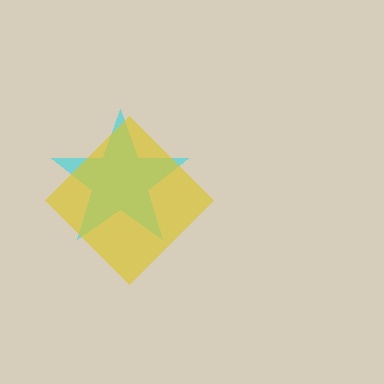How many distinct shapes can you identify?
There are 2 distinct shapes: a cyan star, a yellow diamond.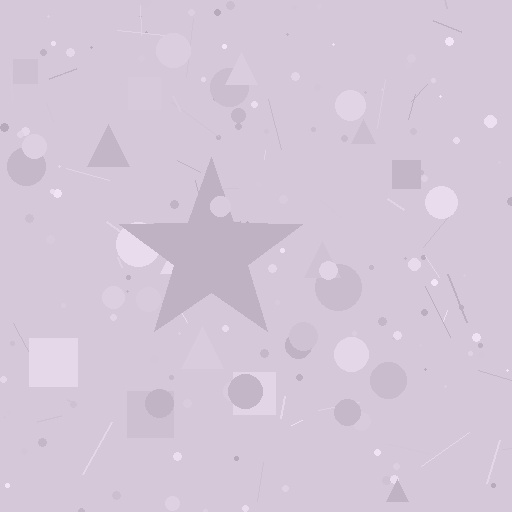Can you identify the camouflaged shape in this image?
The camouflaged shape is a star.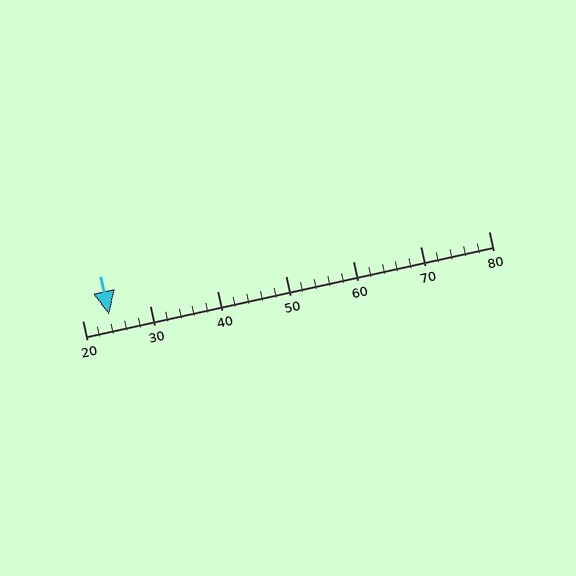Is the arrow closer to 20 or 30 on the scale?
The arrow is closer to 20.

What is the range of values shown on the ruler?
The ruler shows values from 20 to 80.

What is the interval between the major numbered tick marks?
The major tick marks are spaced 10 units apart.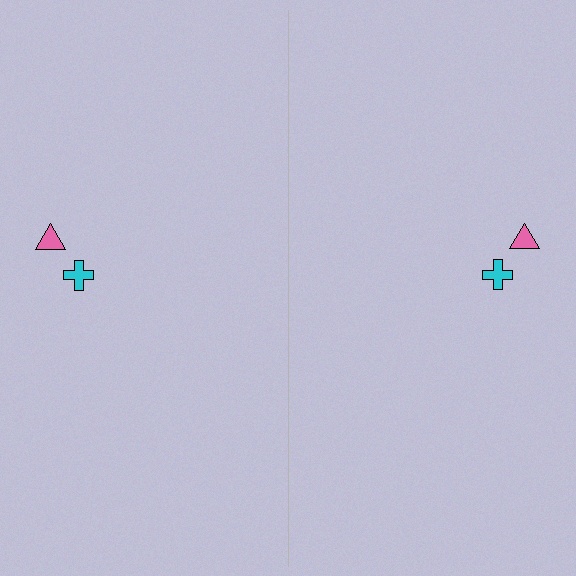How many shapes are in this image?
There are 4 shapes in this image.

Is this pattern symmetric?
Yes, this pattern has bilateral (reflection) symmetry.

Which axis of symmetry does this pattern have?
The pattern has a vertical axis of symmetry running through the center of the image.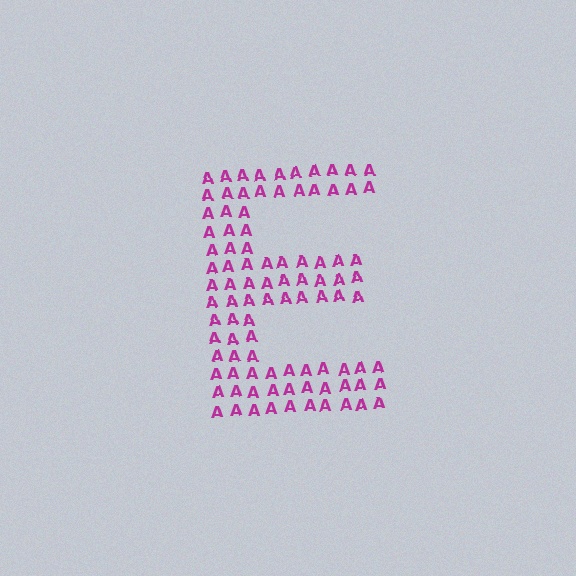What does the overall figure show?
The overall figure shows the letter E.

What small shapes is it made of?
It is made of small letter A's.